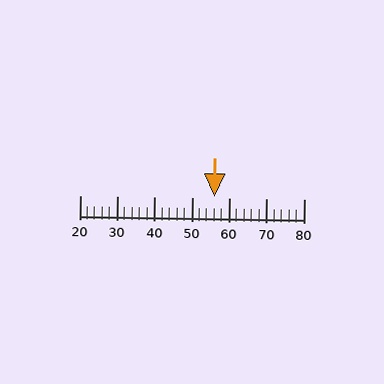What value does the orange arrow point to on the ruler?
The orange arrow points to approximately 56.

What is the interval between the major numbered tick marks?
The major tick marks are spaced 10 units apart.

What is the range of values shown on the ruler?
The ruler shows values from 20 to 80.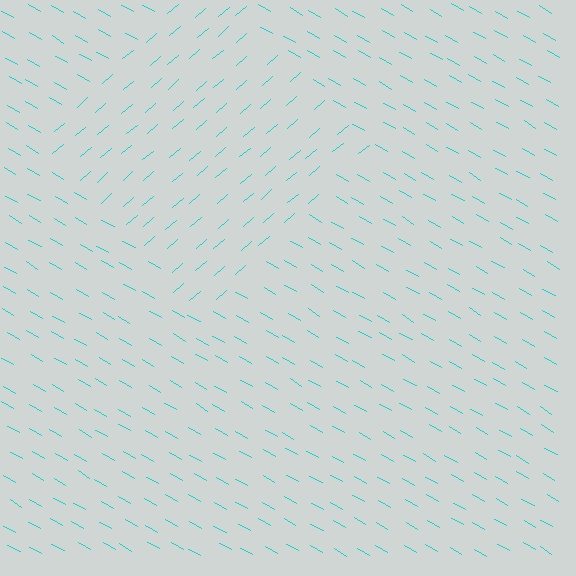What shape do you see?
I see a diamond.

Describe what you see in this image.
The image is filled with small cyan line segments. A diamond region in the image has lines oriented differently from the surrounding lines, creating a visible texture boundary.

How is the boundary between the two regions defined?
The boundary is defined purely by a change in line orientation (approximately 70 degrees difference). All lines are the same color and thickness.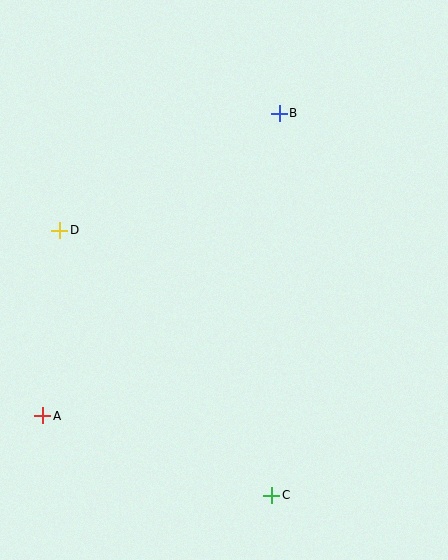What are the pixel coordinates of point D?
Point D is at (60, 230).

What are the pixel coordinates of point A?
Point A is at (43, 416).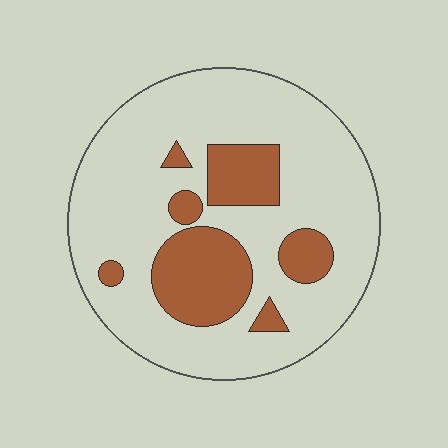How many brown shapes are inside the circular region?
7.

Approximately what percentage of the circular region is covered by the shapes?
Approximately 25%.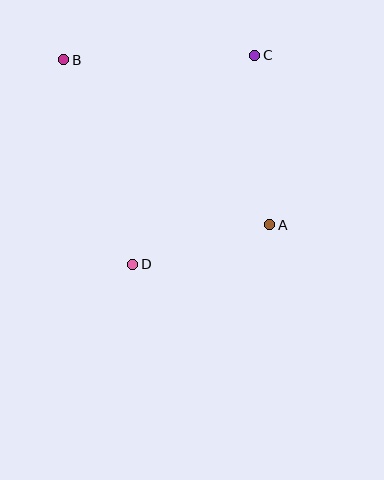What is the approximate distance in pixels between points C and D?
The distance between C and D is approximately 242 pixels.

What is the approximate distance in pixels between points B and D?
The distance between B and D is approximately 216 pixels.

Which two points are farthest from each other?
Points A and B are farthest from each other.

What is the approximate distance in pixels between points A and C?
The distance between A and C is approximately 170 pixels.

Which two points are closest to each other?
Points A and D are closest to each other.